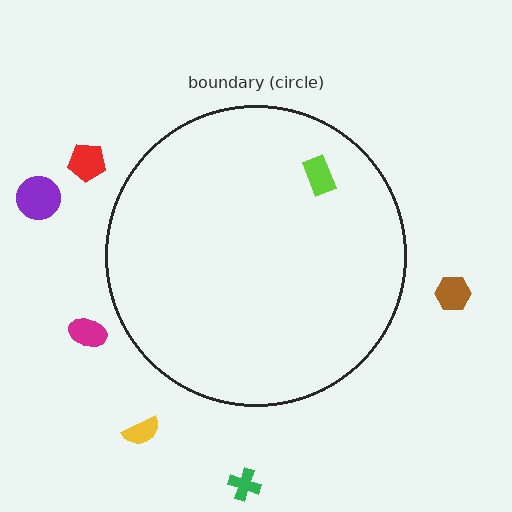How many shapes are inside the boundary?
1 inside, 6 outside.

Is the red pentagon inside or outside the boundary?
Outside.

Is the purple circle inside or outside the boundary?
Outside.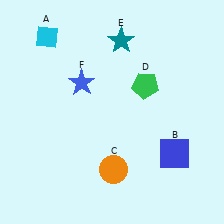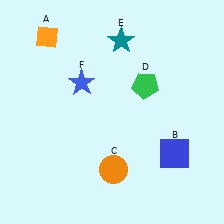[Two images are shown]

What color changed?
The diamond (A) changed from cyan in Image 1 to orange in Image 2.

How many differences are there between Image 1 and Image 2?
There is 1 difference between the two images.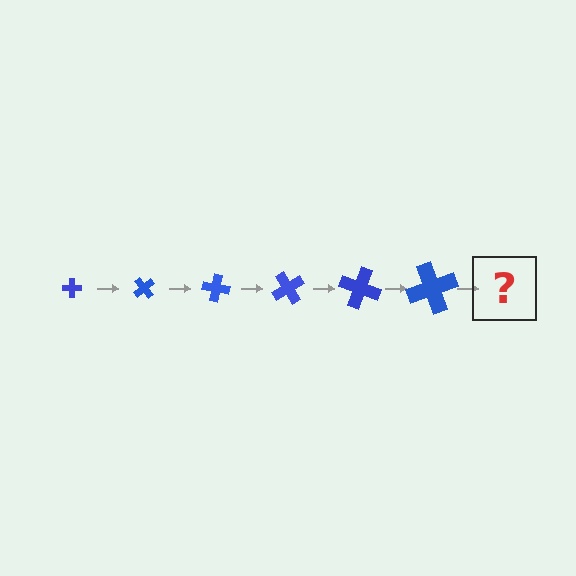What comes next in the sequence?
The next element should be a cross, larger than the previous one and rotated 300 degrees from the start.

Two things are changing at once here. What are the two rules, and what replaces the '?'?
The two rules are that the cross grows larger each step and it rotates 50 degrees each step. The '?' should be a cross, larger than the previous one and rotated 300 degrees from the start.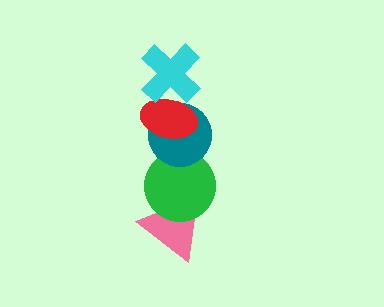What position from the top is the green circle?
The green circle is 4th from the top.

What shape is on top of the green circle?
The teal circle is on top of the green circle.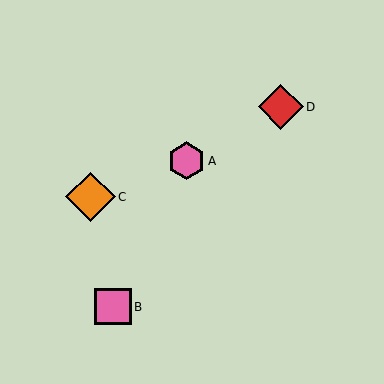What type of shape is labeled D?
Shape D is a red diamond.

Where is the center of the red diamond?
The center of the red diamond is at (281, 107).